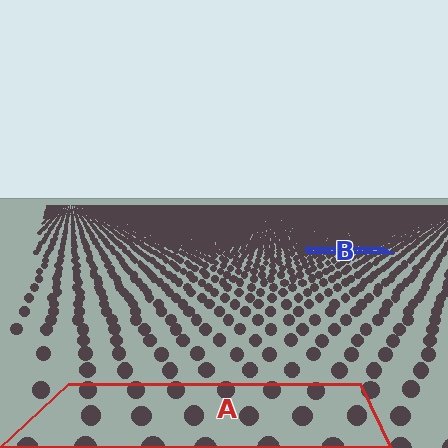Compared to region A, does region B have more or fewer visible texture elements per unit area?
Region B has more texture elements per unit area — they are packed more densely because it is farther away.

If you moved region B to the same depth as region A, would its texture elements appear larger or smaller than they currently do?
They would appear larger. At a closer depth, the same texture elements are projected at a bigger on-screen size.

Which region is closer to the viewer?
Region A is closer. The texture elements there are larger and more spread out.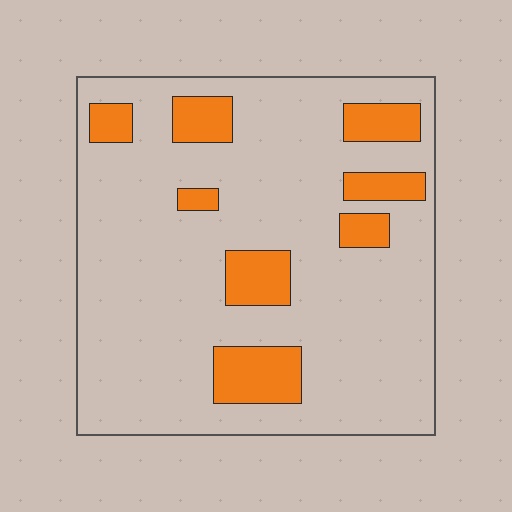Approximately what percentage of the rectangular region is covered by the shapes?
Approximately 15%.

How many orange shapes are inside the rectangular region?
8.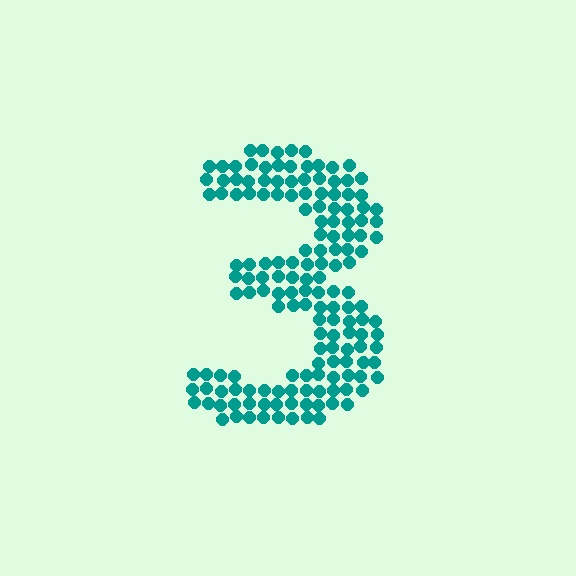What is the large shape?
The large shape is the digit 3.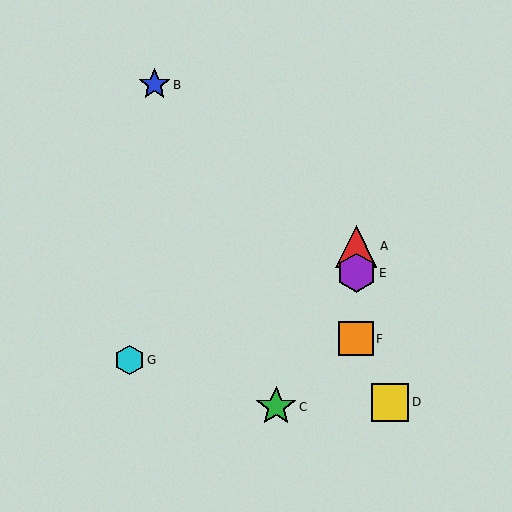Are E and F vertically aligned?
Yes, both are at x≈356.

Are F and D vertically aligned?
No, F is at x≈356 and D is at x≈390.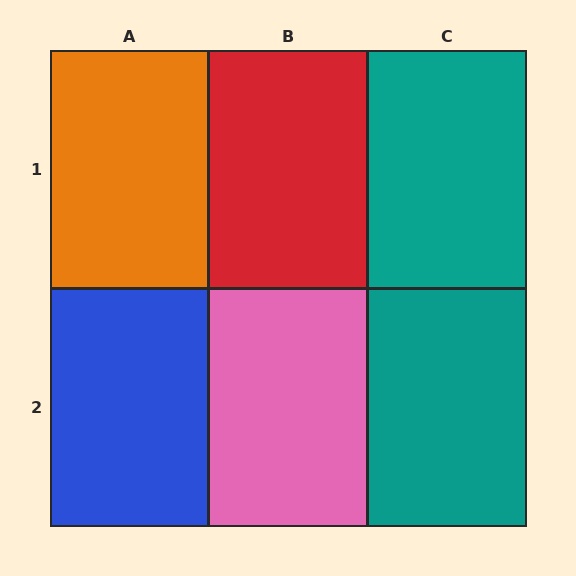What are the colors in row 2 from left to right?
Blue, pink, teal.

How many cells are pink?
1 cell is pink.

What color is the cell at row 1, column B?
Red.